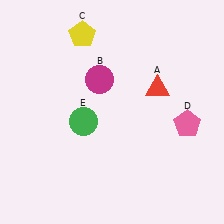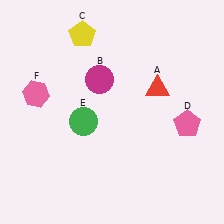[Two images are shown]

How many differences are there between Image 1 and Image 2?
There is 1 difference between the two images.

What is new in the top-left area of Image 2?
A pink hexagon (F) was added in the top-left area of Image 2.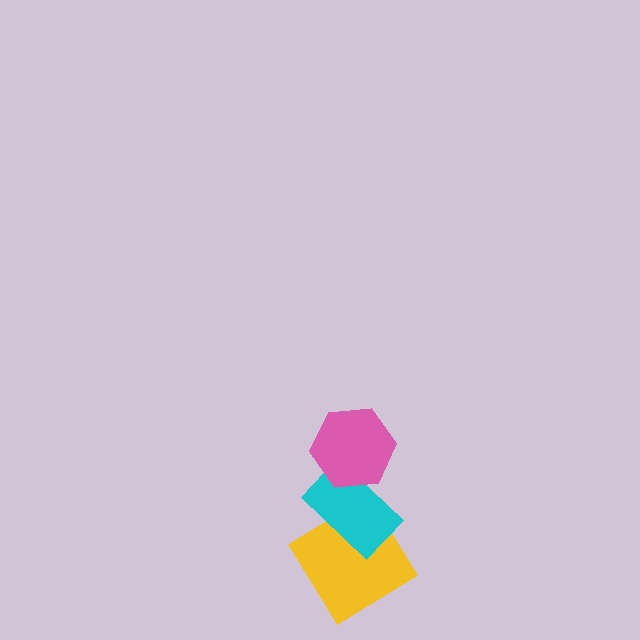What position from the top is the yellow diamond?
The yellow diamond is 3rd from the top.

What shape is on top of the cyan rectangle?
The pink hexagon is on top of the cyan rectangle.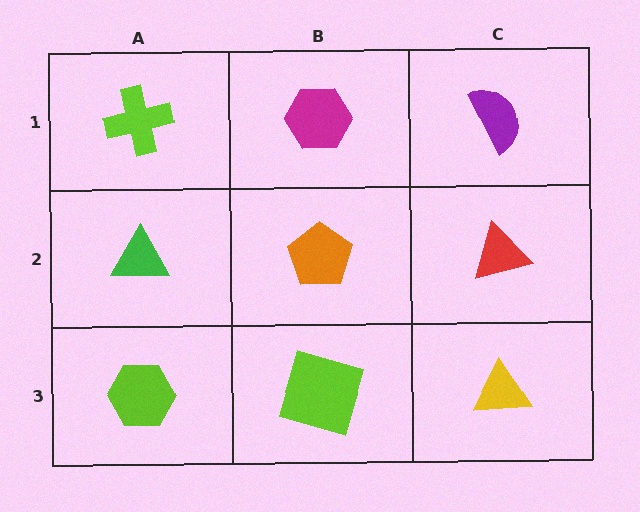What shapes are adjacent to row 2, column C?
A purple semicircle (row 1, column C), a yellow triangle (row 3, column C), an orange pentagon (row 2, column B).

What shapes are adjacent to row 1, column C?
A red triangle (row 2, column C), a magenta hexagon (row 1, column B).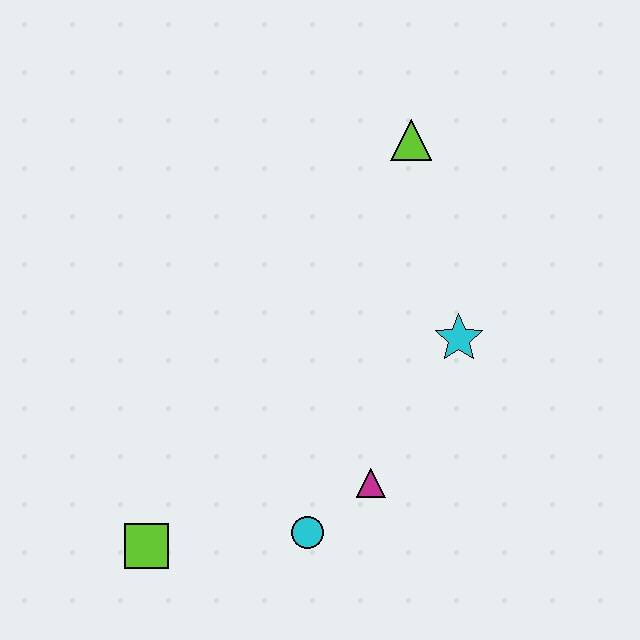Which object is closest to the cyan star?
The magenta triangle is closest to the cyan star.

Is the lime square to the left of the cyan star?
Yes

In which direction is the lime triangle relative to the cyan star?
The lime triangle is above the cyan star.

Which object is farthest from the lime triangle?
The lime square is farthest from the lime triangle.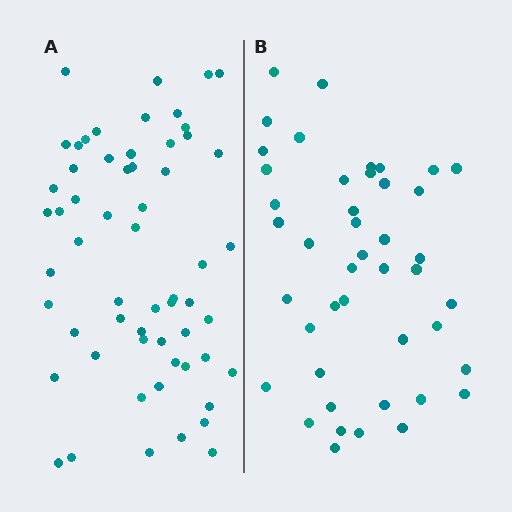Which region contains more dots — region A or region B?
Region A (the left region) has more dots.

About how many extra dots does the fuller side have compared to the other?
Region A has approximately 15 more dots than region B.